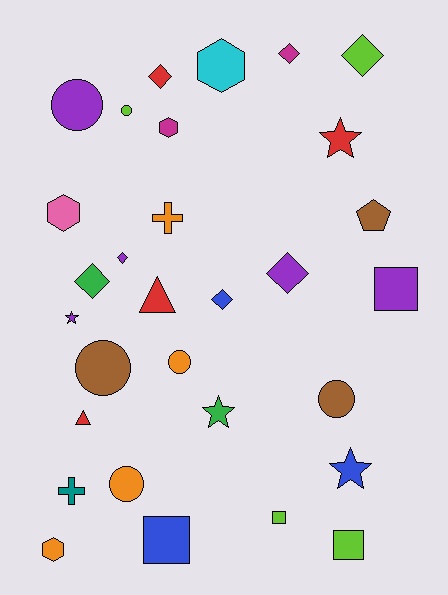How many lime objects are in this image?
There are 4 lime objects.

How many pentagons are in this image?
There is 1 pentagon.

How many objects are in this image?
There are 30 objects.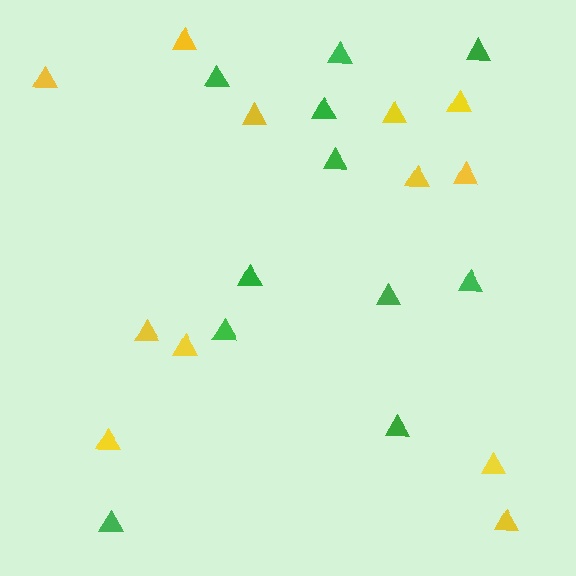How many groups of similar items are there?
There are 2 groups: one group of green triangles (11) and one group of yellow triangles (12).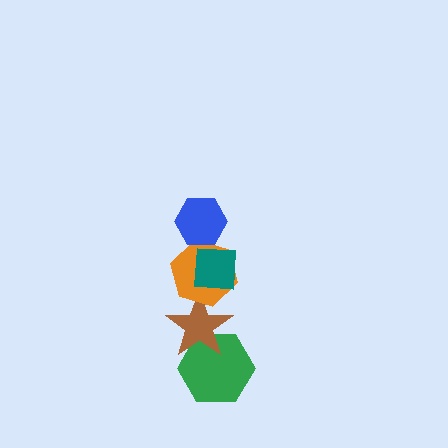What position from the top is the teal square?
The teal square is 2nd from the top.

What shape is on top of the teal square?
The blue hexagon is on top of the teal square.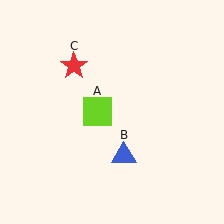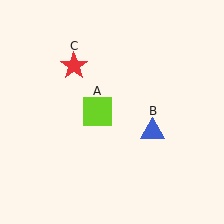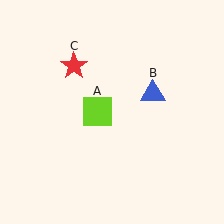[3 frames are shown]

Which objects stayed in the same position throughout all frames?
Lime square (object A) and red star (object C) remained stationary.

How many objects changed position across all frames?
1 object changed position: blue triangle (object B).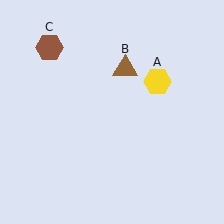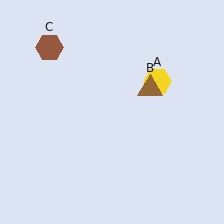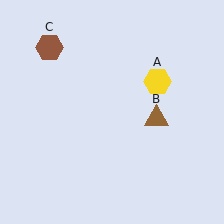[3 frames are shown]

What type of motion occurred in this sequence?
The brown triangle (object B) rotated clockwise around the center of the scene.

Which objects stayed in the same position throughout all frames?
Yellow hexagon (object A) and brown hexagon (object C) remained stationary.